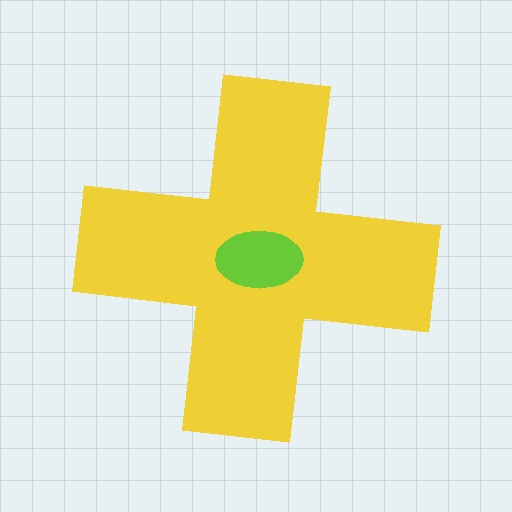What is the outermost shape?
The yellow cross.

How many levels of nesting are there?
2.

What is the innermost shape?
The lime ellipse.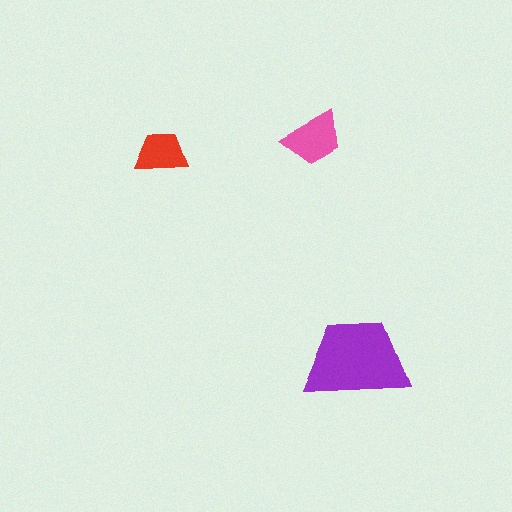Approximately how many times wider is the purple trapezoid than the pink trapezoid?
About 1.5 times wider.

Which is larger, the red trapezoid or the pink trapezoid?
The pink one.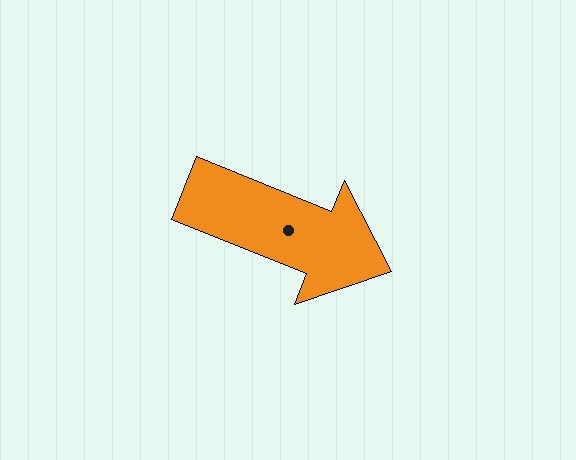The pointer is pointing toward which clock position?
Roughly 4 o'clock.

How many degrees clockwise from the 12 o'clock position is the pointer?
Approximately 112 degrees.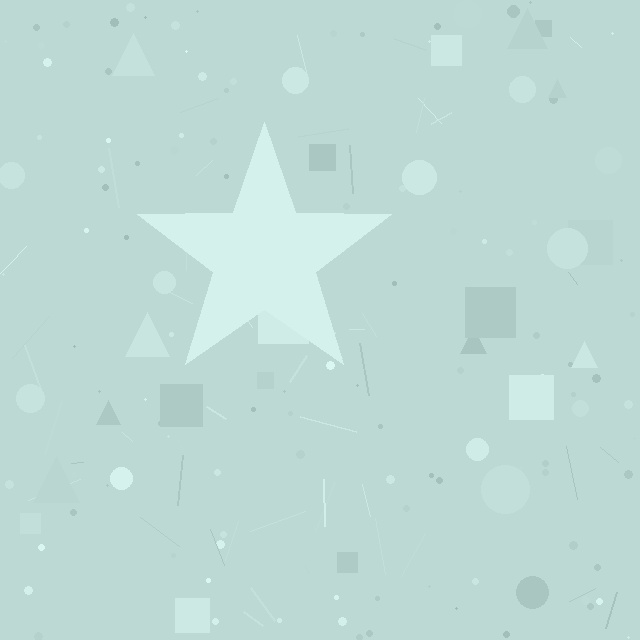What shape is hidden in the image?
A star is hidden in the image.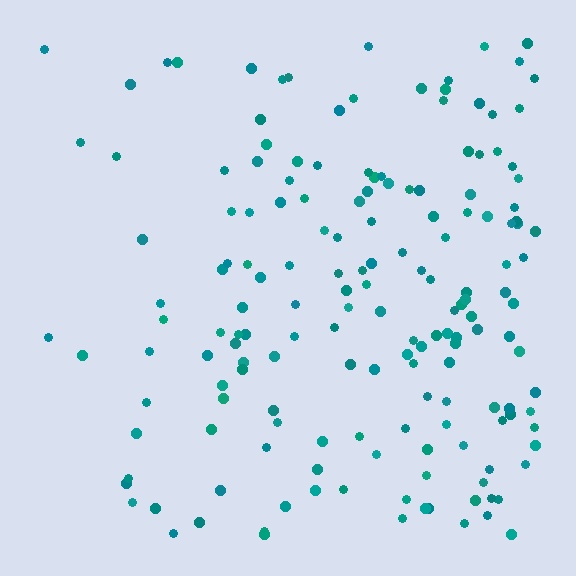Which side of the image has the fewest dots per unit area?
The left.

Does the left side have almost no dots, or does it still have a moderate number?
Still a moderate number, just noticeably fewer than the right.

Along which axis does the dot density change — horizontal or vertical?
Horizontal.